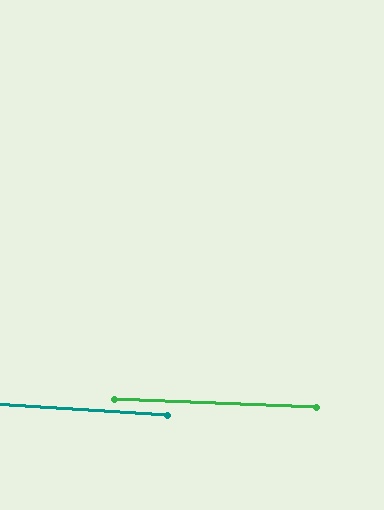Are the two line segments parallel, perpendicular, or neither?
Parallel — their directions differ by only 1.4°.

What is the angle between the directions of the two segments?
Approximately 1 degree.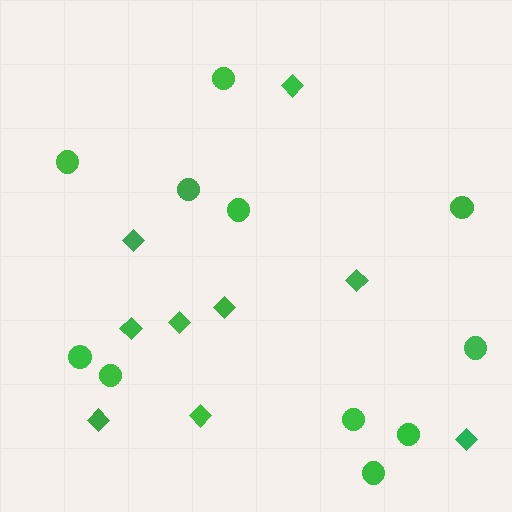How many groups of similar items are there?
There are 2 groups: one group of diamonds (9) and one group of circles (11).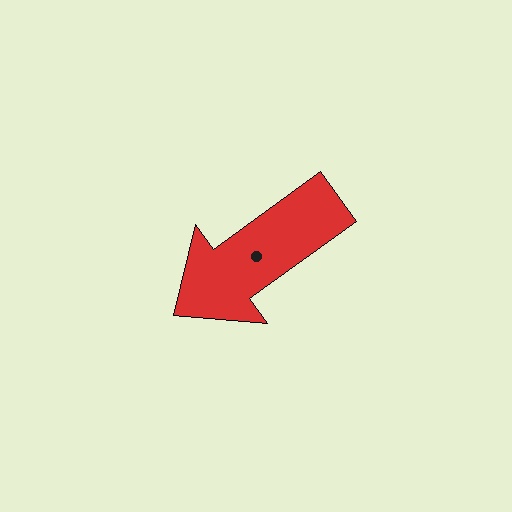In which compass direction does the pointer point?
Southwest.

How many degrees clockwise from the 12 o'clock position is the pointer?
Approximately 234 degrees.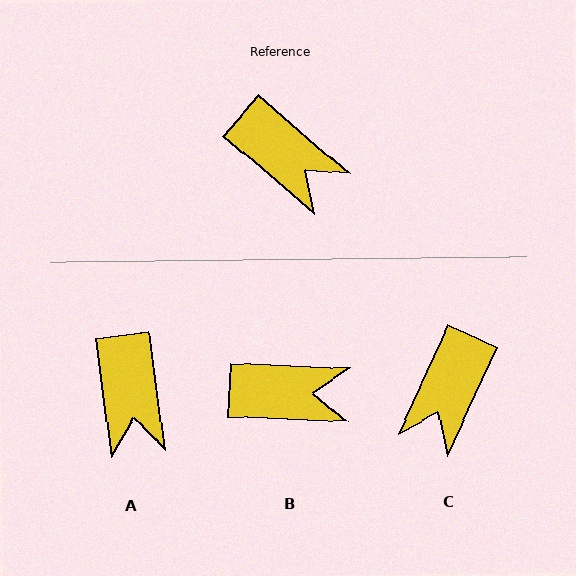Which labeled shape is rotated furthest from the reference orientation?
C, about 73 degrees away.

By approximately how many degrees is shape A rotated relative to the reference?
Approximately 41 degrees clockwise.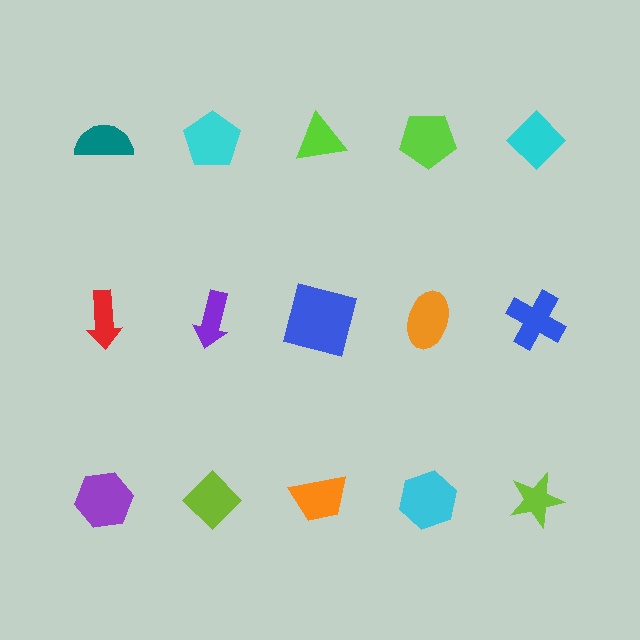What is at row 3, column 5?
A lime star.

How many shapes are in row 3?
5 shapes.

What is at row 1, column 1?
A teal semicircle.